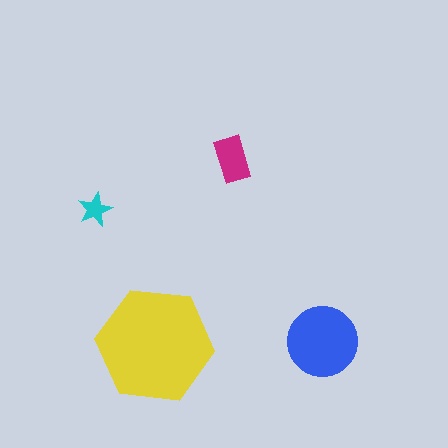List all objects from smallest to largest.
The cyan star, the magenta rectangle, the blue circle, the yellow hexagon.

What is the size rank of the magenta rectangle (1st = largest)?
3rd.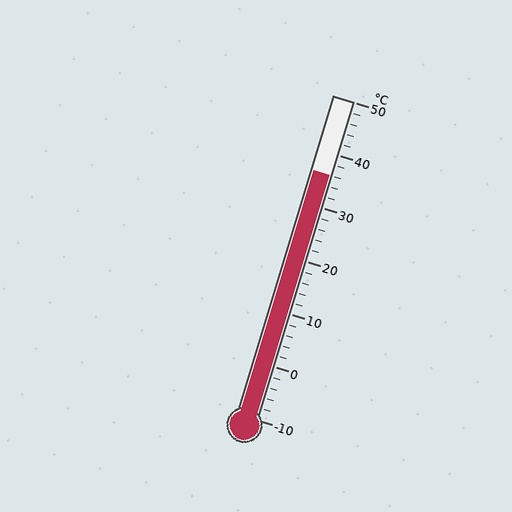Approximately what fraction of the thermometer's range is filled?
The thermometer is filled to approximately 75% of its range.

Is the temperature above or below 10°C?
The temperature is above 10°C.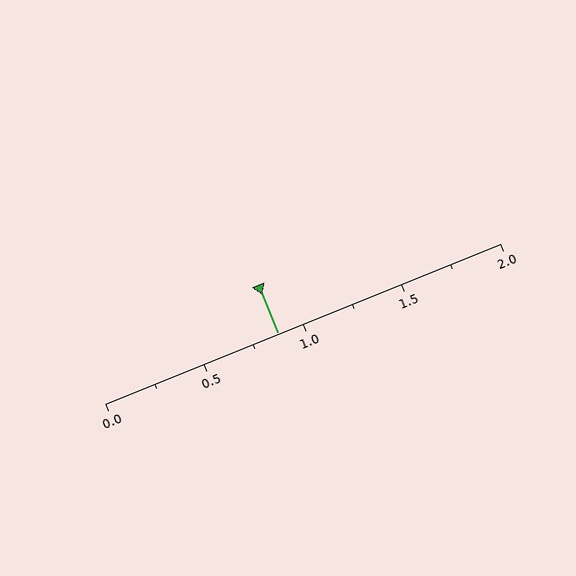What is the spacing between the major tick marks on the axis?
The major ticks are spaced 0.5 apart.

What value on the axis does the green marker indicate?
The marker indicates approximately 0.88.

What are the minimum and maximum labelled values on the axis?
The axis runs from 0.0 to 2.0.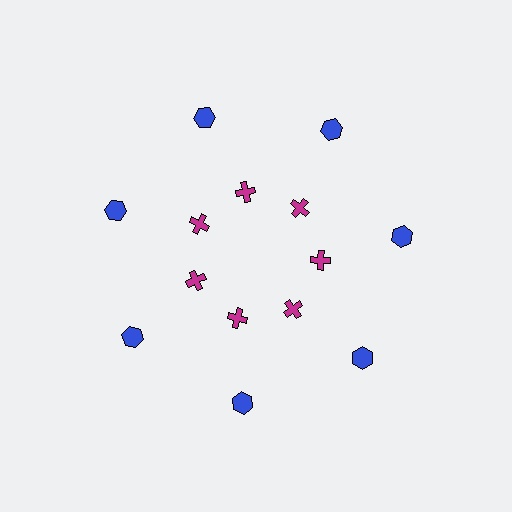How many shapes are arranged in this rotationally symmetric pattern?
There are 14 shapes, arranged in 7 groups of 2.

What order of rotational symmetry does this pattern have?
This pattern has 7-fold rotational symmetry.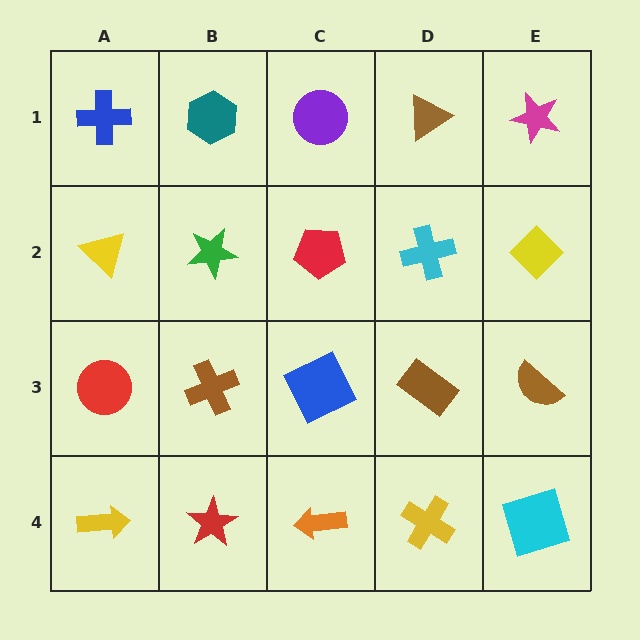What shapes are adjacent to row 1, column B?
A green star (row 2, column B), a blue cross (row 1, column A), a purple circle (row 1, column C).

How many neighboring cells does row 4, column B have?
3.